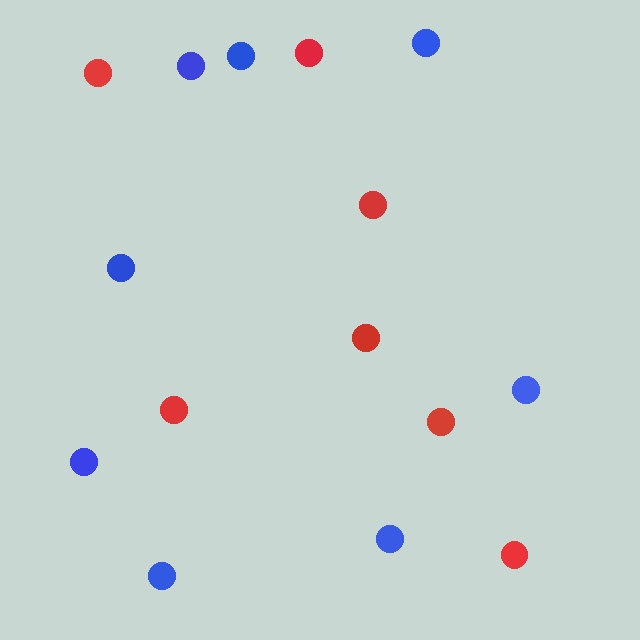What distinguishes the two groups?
There are 2 groups: one group of red circles (7) and one group of blue circles (8).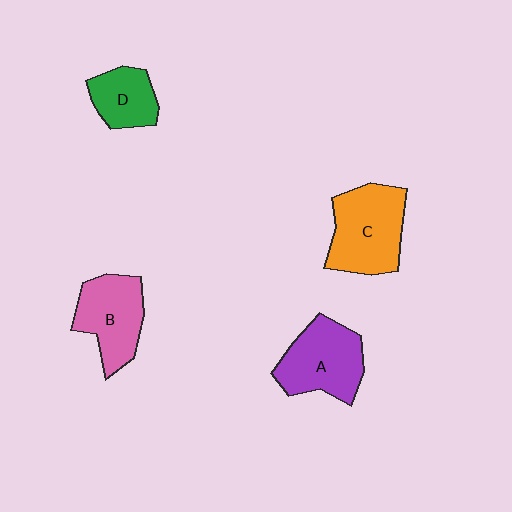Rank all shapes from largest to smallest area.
From largest to smallest: C (orange), A (purple), B (pink), D (green).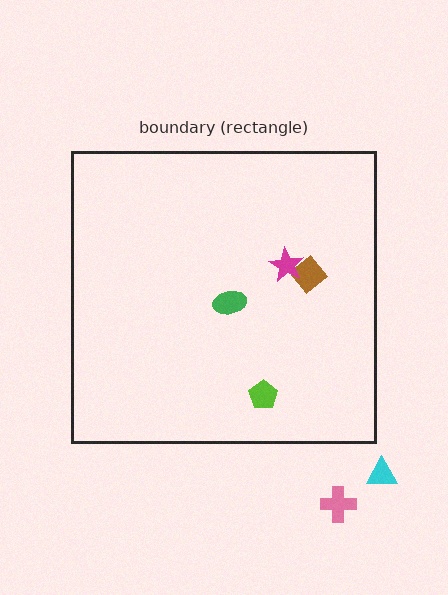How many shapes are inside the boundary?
4 inside, 2 outside.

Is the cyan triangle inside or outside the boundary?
Outside.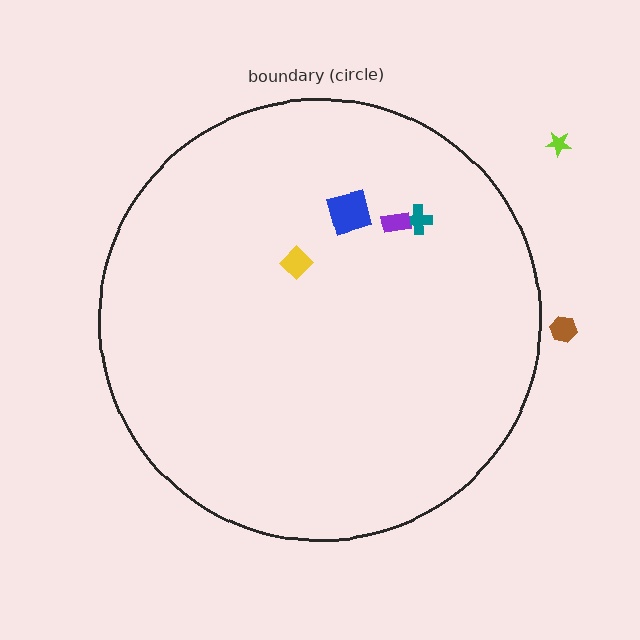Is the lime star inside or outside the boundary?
Outside.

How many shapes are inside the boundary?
4 inside, 2 outside.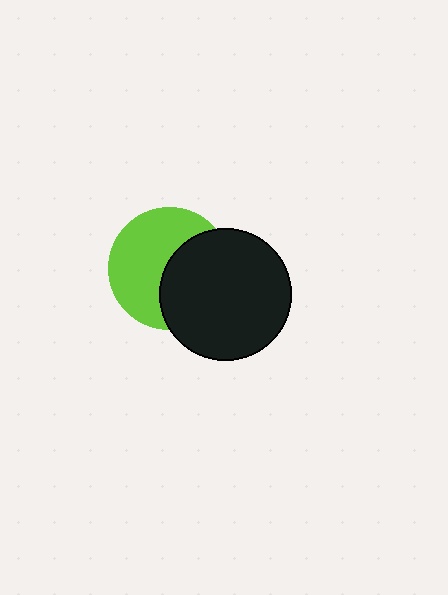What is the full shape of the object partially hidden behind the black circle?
The partially hidden object is a lime circle.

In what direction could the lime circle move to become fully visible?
The lime circle could move left. That would shift it out from behind the black circle entirely.